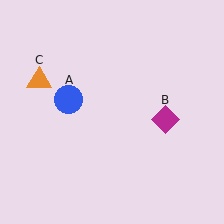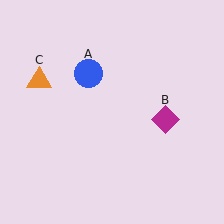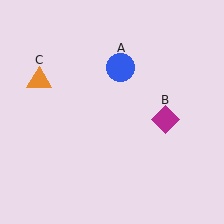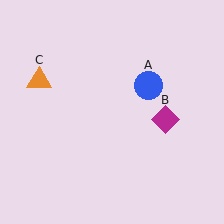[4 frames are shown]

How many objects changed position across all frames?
1 object changed position: blue circle (object A).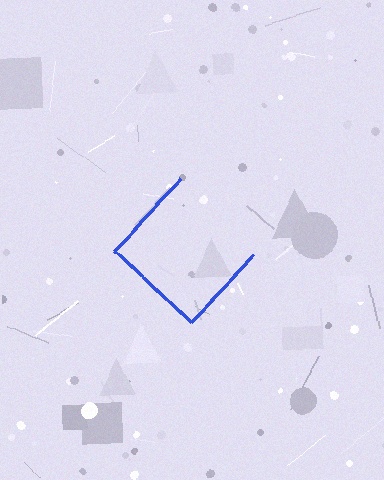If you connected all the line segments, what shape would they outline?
They would outline a diamond.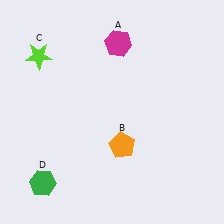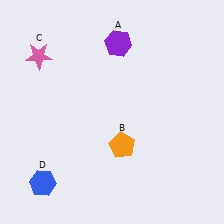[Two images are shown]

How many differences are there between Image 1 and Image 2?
There are 3 differences between the two images.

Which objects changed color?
A changed from magenta to purple. C changed from lime to pink. D changed from green to blue.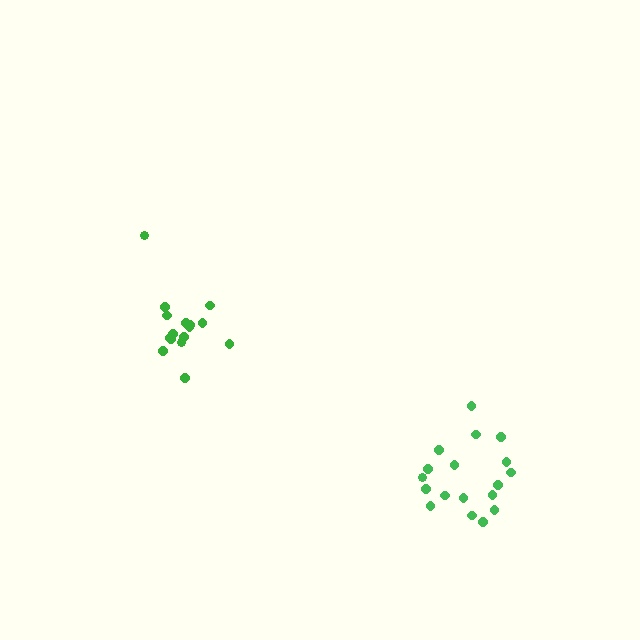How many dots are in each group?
Group 1: 16 dots, Group 2: 18 dots (34 total).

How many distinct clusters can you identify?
There are 2 distinct clusters.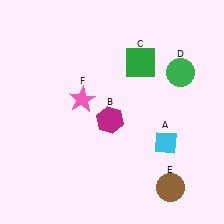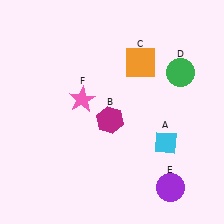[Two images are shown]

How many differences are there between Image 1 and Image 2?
There are 2 differences between the two images.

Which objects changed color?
C changed from green to orange. E changed from brown to purple.